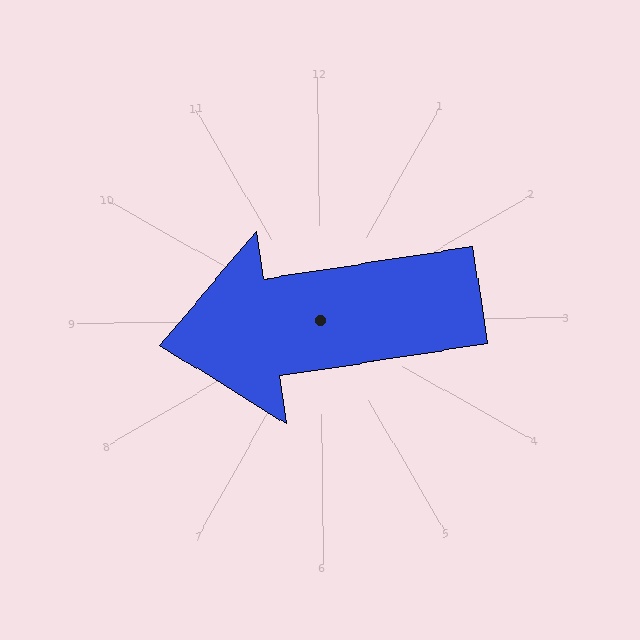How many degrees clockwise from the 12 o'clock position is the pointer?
Approximately 262 degrees.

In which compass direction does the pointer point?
West.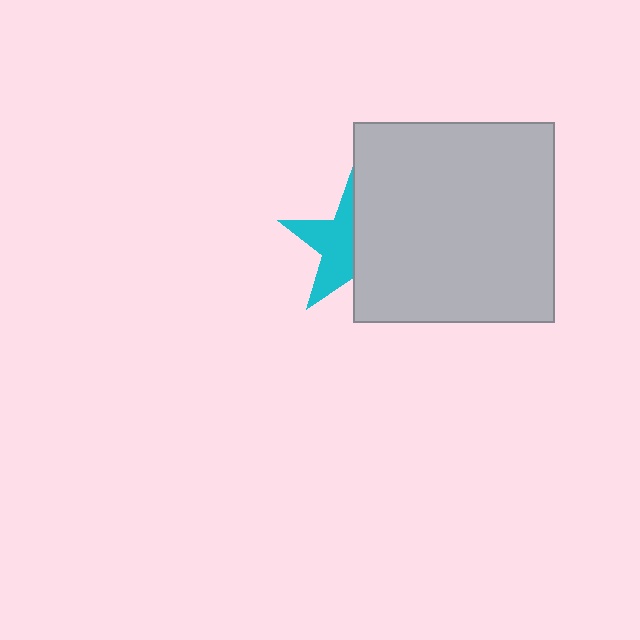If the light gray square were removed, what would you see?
You would see the complete cyan star.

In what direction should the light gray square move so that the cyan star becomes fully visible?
The light gray square should move right. That is the shortest direction to clear the overlap and leave the cyan star fully visible.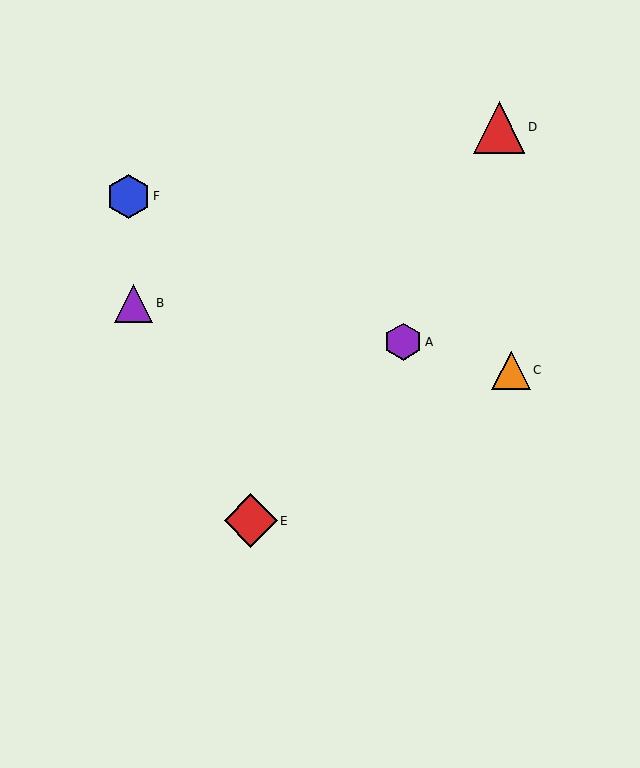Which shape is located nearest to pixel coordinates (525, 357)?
The orange triangle (labeled C) at (511, 371) is nearest to that location.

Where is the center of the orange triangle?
The center of the orange triangle is at (511, 371).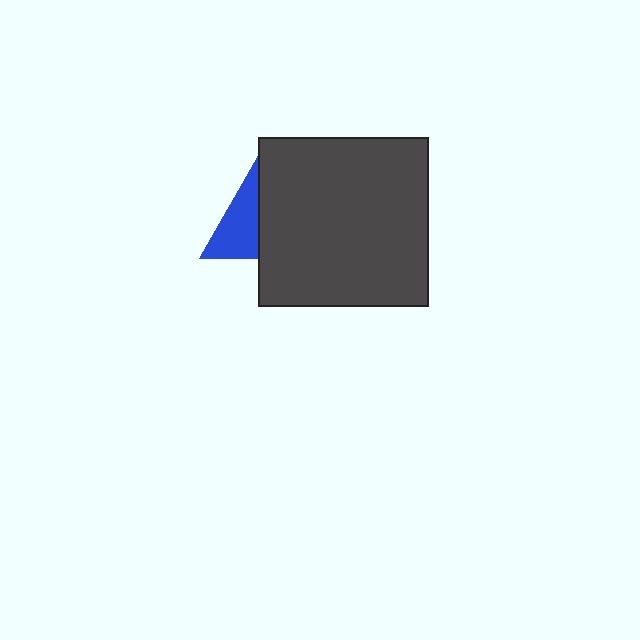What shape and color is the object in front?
The object in front is a dark gray square.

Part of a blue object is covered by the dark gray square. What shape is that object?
It is a triangle.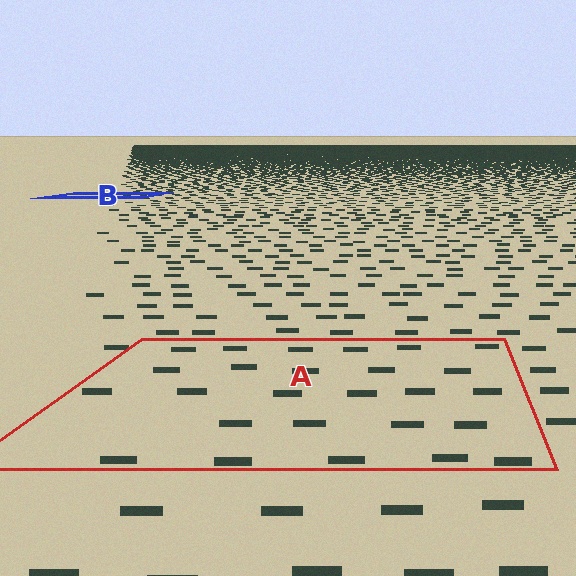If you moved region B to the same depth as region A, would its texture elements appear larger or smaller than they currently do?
They would appear larger. At a closer depth, the same texture elements are projected at a bigger on-screen size.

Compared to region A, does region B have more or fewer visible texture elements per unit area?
Region B has more texture elements per unit area — they are packed more densely because it is farther away.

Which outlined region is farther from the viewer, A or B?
Region B is farther from the viewer — the texture elements inside it appear smaller and more densely packed.